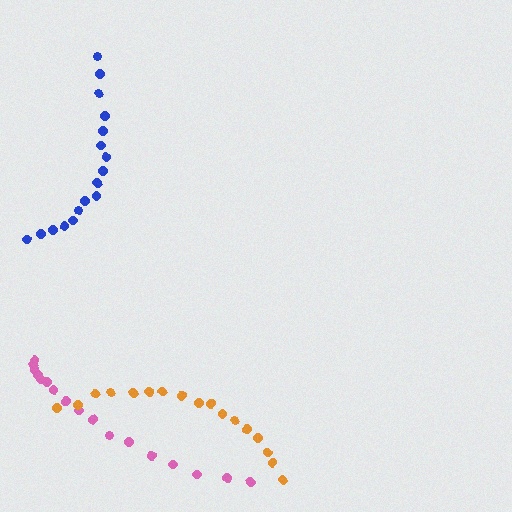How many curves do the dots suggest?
There are 3 distinct paths.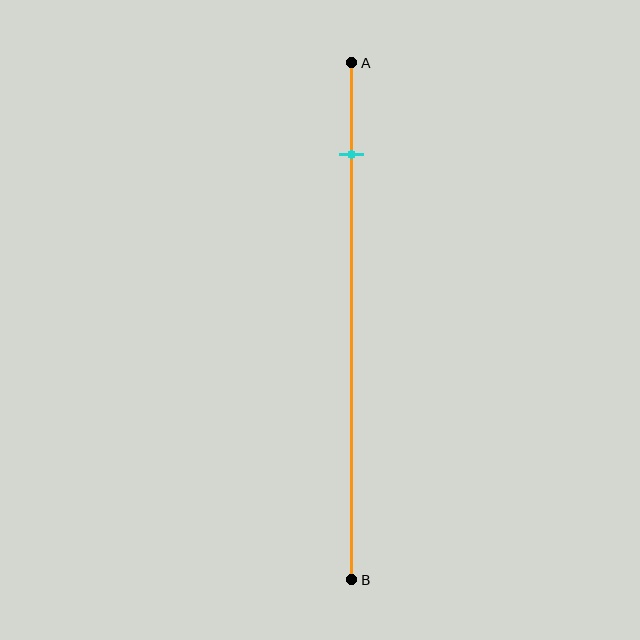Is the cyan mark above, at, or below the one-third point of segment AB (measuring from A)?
The cyan mark is above the one-third point of segment AB.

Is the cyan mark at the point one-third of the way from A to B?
No, the mark is at about 20% from A, not at the 33% one-third point.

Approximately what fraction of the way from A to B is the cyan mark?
The cyan mark is approximately 20% of the way from A to B.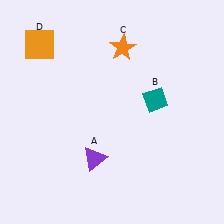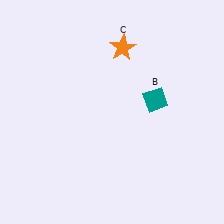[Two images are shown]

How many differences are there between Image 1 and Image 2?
There are 2 differences between the two images.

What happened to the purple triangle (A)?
The purple triangle (A) was removed in Image 2. It was in the bottom-left area of Image 1.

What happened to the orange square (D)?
The orange square (D) was removed in Image 2. It was in the top-left area of Image 1.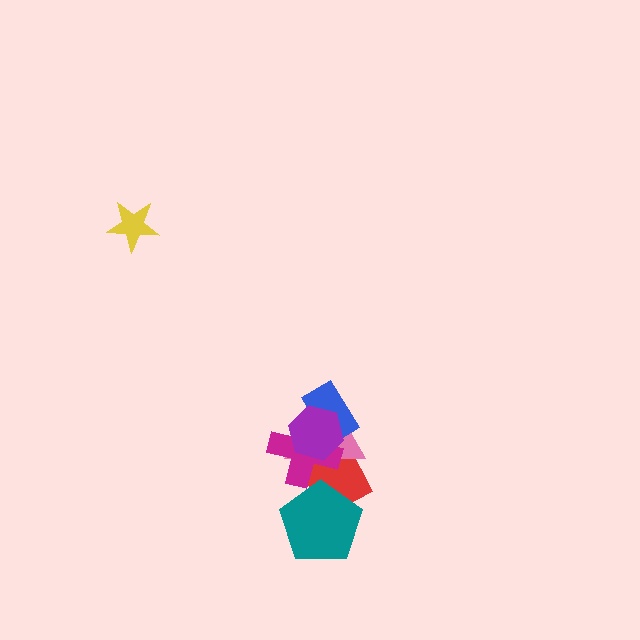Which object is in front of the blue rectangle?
The purple hexagon is in front of the blue rectangle.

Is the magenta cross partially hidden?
Yes, it is partially covered by another shape.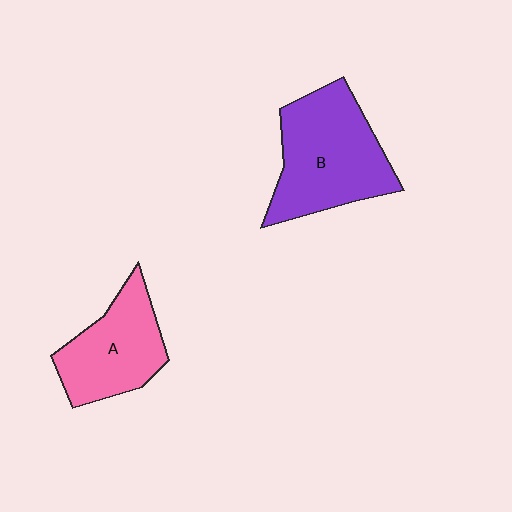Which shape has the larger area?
Shape B (purple).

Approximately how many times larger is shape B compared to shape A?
Approximately 1.3 times.